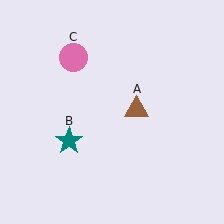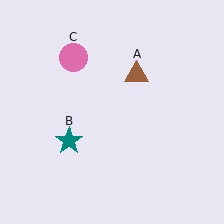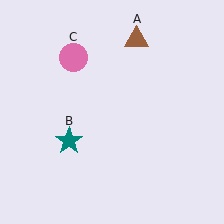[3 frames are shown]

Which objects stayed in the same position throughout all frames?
Teal star (object B) and pink circle (object C) remained stationary.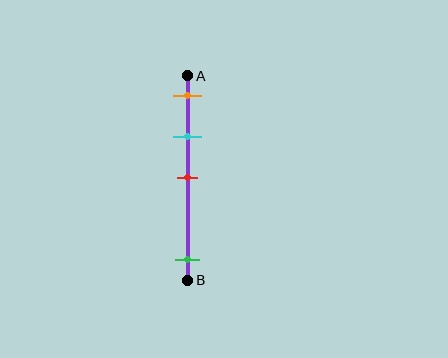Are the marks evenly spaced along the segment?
No, the marks are not evenly spaced.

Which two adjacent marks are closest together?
The orange and cyan marks are the closest adjacent pair.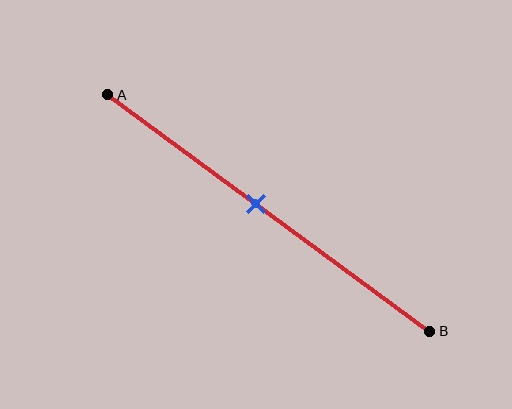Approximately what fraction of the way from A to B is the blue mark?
The blue mark is approximately 45% of the way from A to B.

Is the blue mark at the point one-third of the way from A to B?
No, the mark is at about 45% from A, not at the 33% one-third point.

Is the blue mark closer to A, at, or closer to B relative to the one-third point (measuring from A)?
The blue mark is closer to point B than the one-third point of segment AB.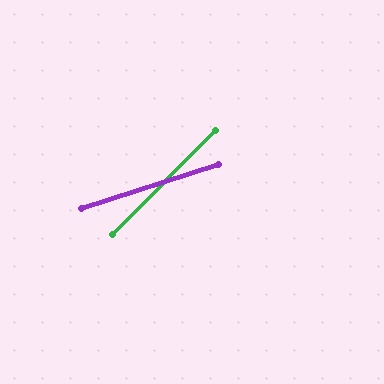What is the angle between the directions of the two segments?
Approximately 27 degrees.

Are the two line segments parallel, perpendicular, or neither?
Neither parallel nor perpendicular — they differ by about 27°.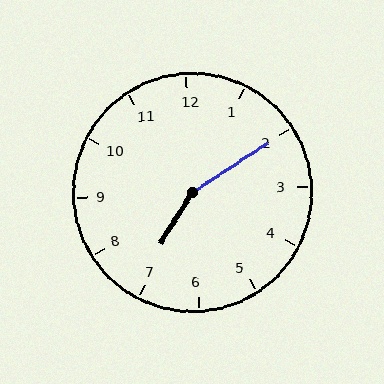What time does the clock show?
7:10.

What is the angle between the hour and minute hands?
Approximately 155 degrees.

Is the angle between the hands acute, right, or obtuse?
It is obtuse.